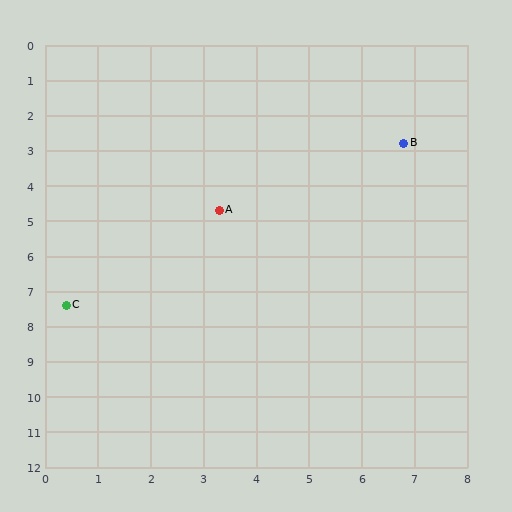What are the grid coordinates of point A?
Point A is at approximately (3.3, 4.7).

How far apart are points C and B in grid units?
Points C and B are about 7.9 grid units apart.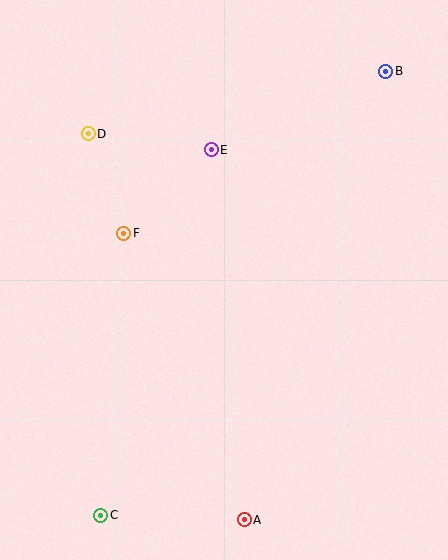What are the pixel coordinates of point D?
Point D is at (88, 134).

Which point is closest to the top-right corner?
Point B is closest to the top-right corner.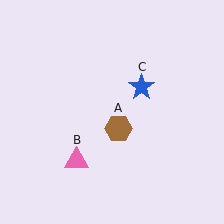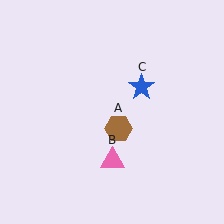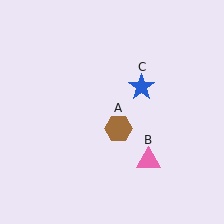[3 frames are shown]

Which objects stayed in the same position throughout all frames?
Brown hexagon (object A) and blue star (object C) remained stationary.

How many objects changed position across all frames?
1 object changed position: pink triangle (object B).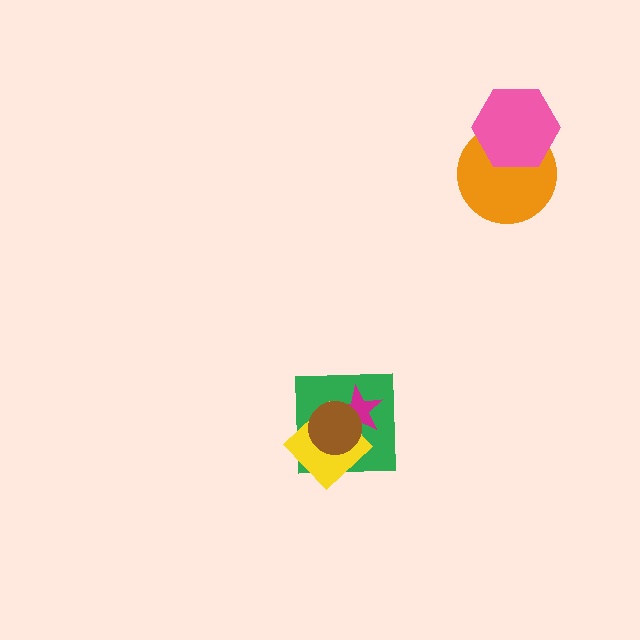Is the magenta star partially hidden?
Yes, it is partially covered by another shape.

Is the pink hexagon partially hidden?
No, no other shape covers it.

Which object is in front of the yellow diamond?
The brown circle is in front of the yellow diamond.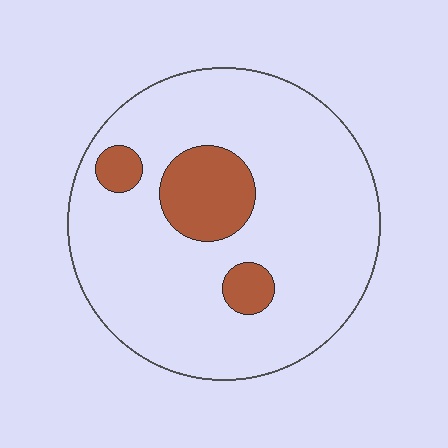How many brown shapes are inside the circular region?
3.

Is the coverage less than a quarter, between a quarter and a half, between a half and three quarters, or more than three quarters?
Less than a quarter.